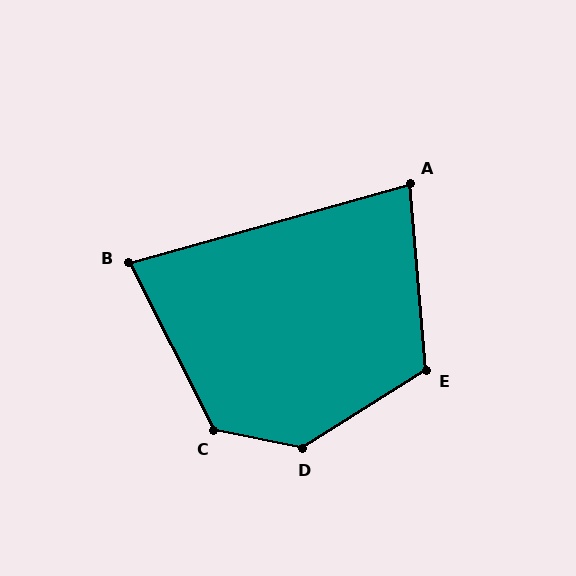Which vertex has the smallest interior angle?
B, at approximately 79 degrees.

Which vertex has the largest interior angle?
D, at approximately 137 degrees.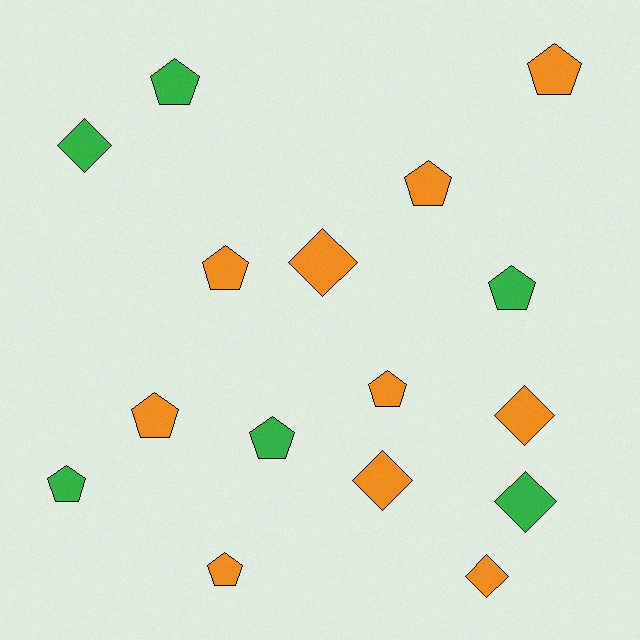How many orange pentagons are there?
There are 6 orange pentagons.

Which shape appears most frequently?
Pentagon, with 10 objects.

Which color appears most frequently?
Orange, with 10 objects.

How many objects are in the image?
There are 16 objects.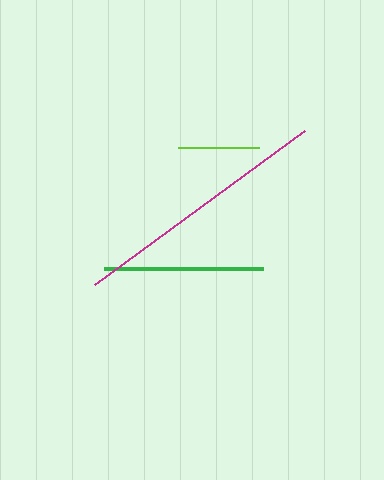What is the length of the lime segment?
The lime segment is approximately 80 pixels long.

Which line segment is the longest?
The magenta line is the longest at approximately 260 pixels.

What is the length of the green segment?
The green segment is approximately 159 pixels long.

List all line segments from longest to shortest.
From longest to shortest: magenta, green, lime.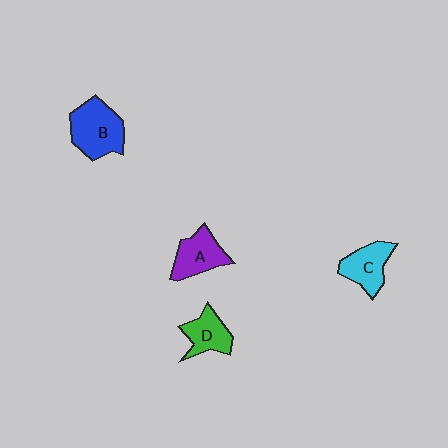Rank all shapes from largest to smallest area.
From largest to smallest: B (blue), A (purple), C (cyan), D (green).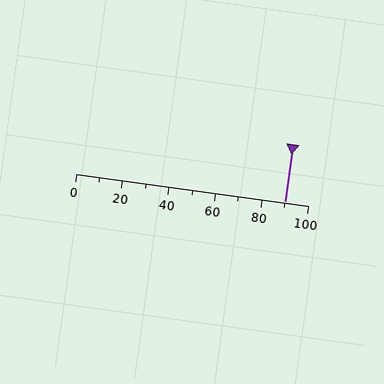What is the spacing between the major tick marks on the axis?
The major ticks are spaced 20 apart.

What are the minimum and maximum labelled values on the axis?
The axis runs from 0 to 100.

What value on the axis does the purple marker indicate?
The marker indicates approximately 90.